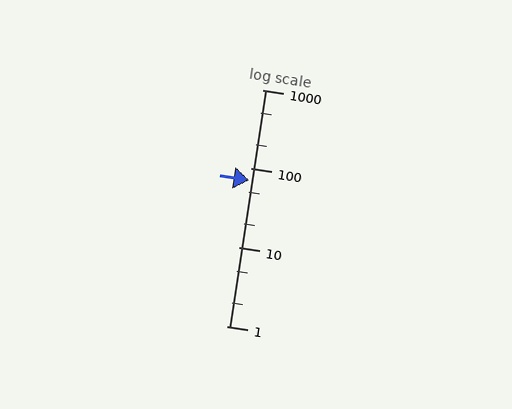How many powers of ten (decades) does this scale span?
The scale spans 3 decades, from 1 to 1000.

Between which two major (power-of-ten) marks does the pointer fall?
The pointer is between 10 and 100.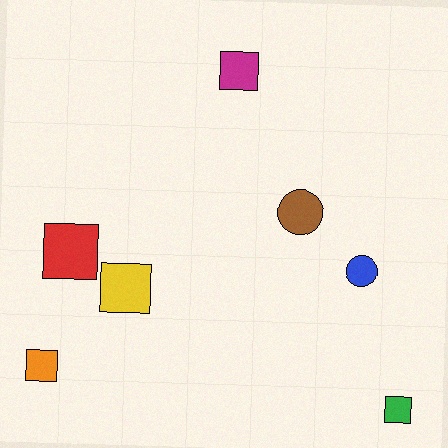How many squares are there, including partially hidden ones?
There are 5 squares.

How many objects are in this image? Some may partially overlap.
There are 7 objects.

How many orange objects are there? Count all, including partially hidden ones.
There is 1 orange object.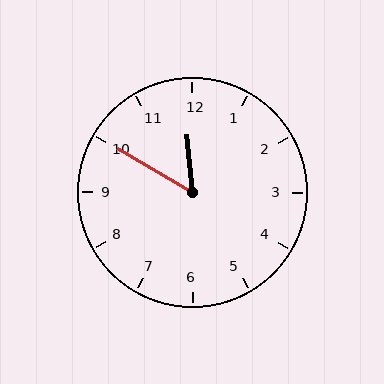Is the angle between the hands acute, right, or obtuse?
It is acute.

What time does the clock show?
11:50.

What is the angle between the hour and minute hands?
Approximately 55 degrees.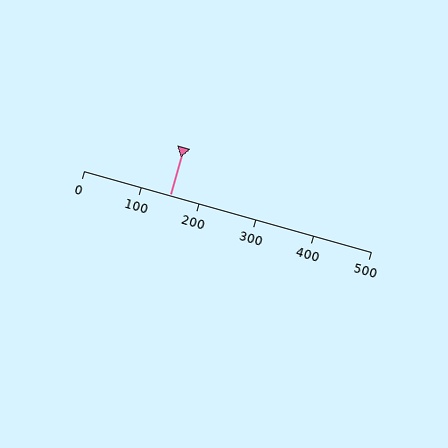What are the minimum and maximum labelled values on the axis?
The axis runs from 0 to 500.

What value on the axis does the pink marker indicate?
The marker indicates approximately 150.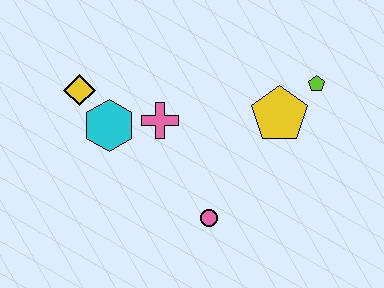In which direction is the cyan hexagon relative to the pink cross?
The cyan hexagon is to the left of the pink cross.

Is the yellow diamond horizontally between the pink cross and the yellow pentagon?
No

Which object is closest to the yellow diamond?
The cyan hexagon is closest to the yellow diamond.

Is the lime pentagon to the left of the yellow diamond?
No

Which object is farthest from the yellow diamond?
The lime pentagon is farthest from the yellow diamond.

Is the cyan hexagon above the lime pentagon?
No